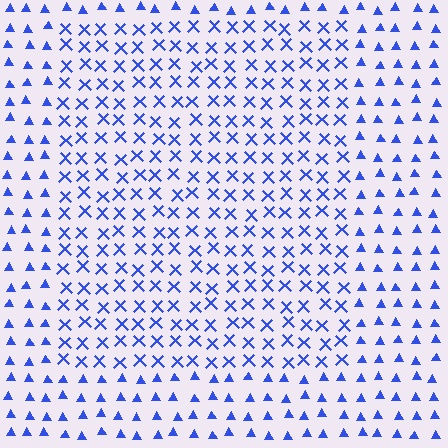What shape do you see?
I see a rectangle.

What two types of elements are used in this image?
The image uses X marks inside the rectangle region and triangles outside it.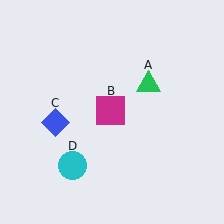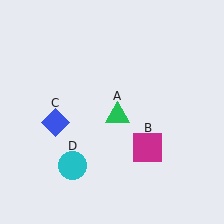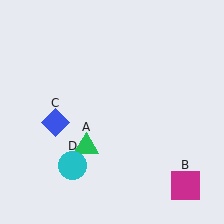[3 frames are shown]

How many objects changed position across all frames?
2 objects changed position: green triangle (object A), magenta square (object B).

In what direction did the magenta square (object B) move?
The magenta square (object B) moved down and to the right.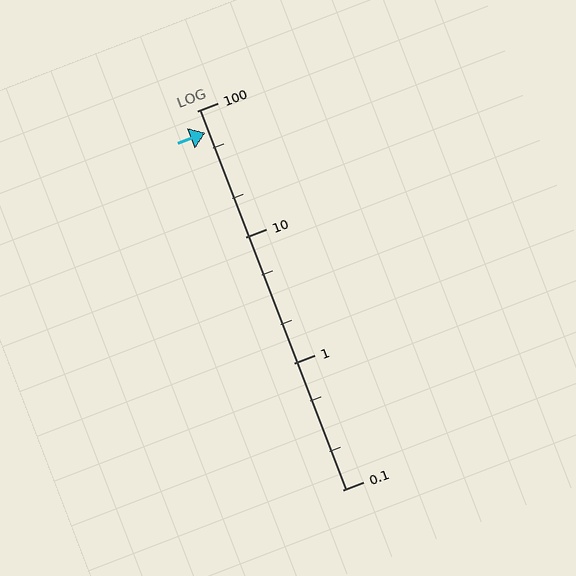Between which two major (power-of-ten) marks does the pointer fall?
The pointer is between 10 and 100.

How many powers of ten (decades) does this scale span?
The scale spans 3 decades, from 0.1 to 100.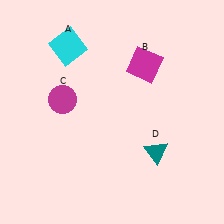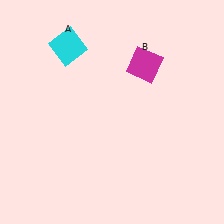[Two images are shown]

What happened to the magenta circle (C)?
The magenta circle (C) was removed in Image 2. It was in the top-left area of Image 1.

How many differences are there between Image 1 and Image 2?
There are 2 differences between the two images.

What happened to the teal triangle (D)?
The teal triangle (D) was removed in Image 2. It was in the bottom-right area of Image 1.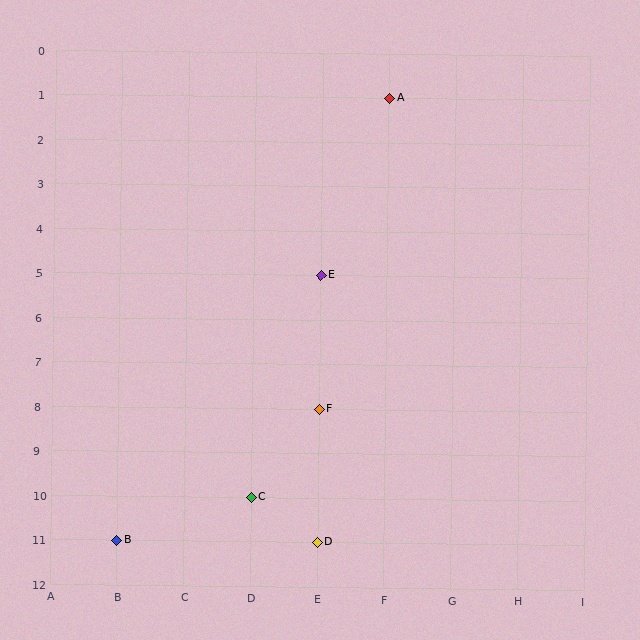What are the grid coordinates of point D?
Point D is at grid coordinates (E, 11).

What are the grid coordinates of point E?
Point E is at grid coordinates (E, 5).